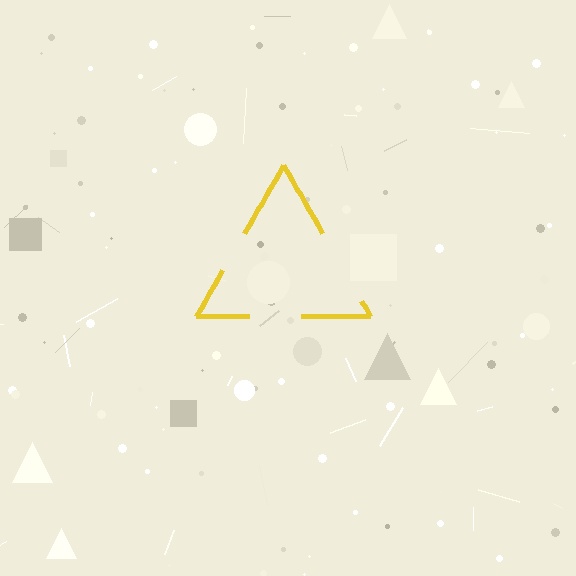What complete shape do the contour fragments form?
The contour fragments form a triangle.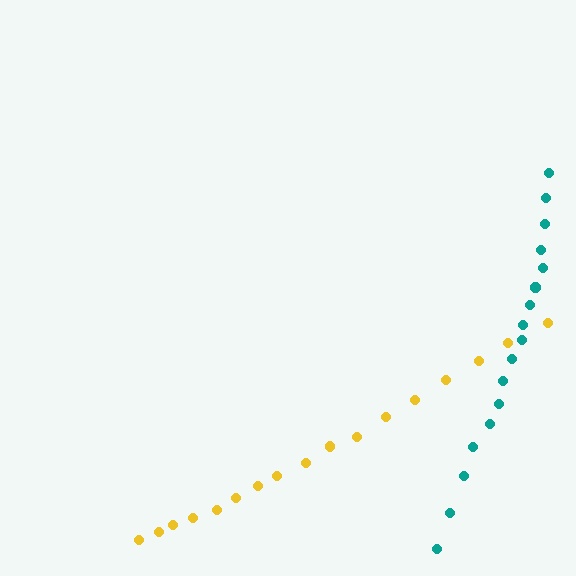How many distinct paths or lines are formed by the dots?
There are 2 distinct paths.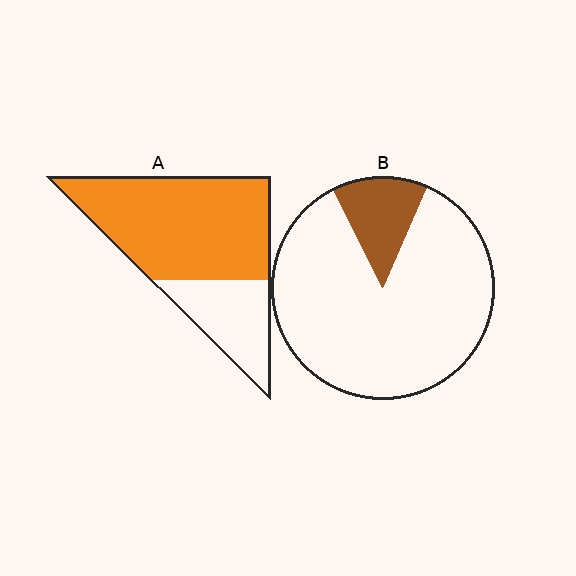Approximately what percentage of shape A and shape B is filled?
A is approximately 70% and B is approximately 15%.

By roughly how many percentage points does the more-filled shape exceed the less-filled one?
By roughly 55 percentage points (A over B).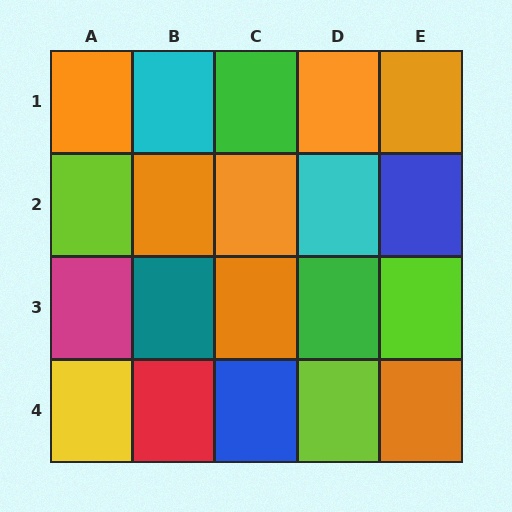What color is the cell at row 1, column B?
Cyan.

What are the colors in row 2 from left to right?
Lime, orange, orange, cyan, blue.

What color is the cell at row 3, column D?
Green.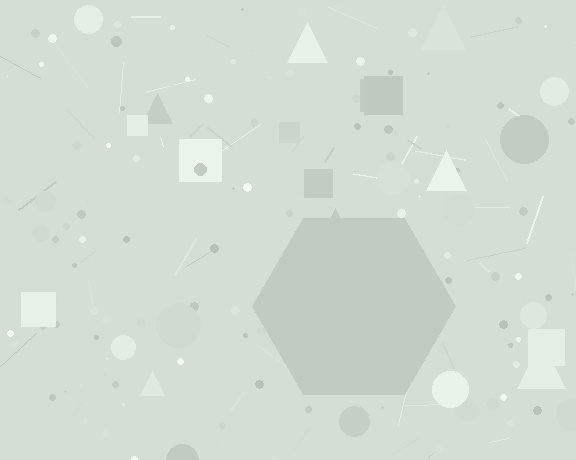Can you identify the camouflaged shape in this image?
The camouflaged shape is a hexagon.